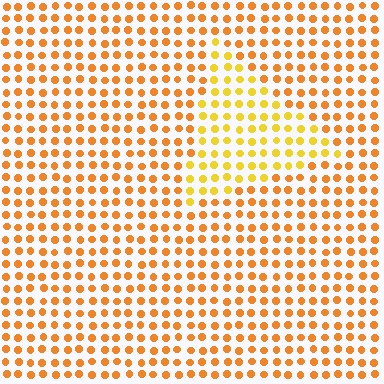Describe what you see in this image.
The image is filled with small orange elements in a uniform arrangement. A triangle-shaped region is visible where the elements are tinted to a slightly different hue, forming a subtle color boundary.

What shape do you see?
I see a triangle.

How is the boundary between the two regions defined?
The boundary is defined purely by a slight shift in hue (about 24 degrees). Spacing, size, and orientation are identical on both sides.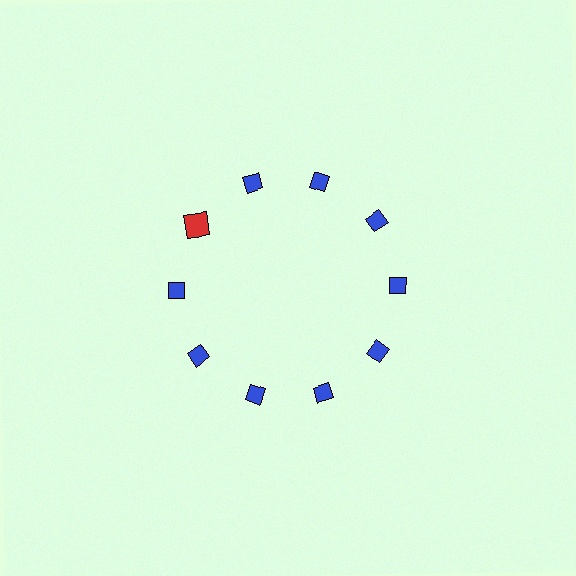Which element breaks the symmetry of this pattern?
The red square at roughly the 10 o'clock position breaks the symmetry. All other shapes are blue diamonds.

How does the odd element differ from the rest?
It differs in both color (red instead of blue) and shape (square instead of diamond).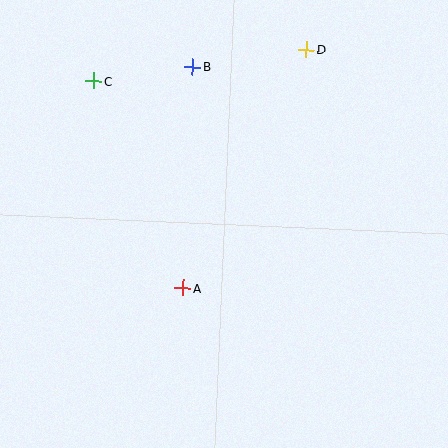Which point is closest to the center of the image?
Point A at (183, 288) is closest to the center.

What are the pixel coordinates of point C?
Point C is at (94, 81).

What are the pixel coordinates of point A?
Point A is at (183, 288).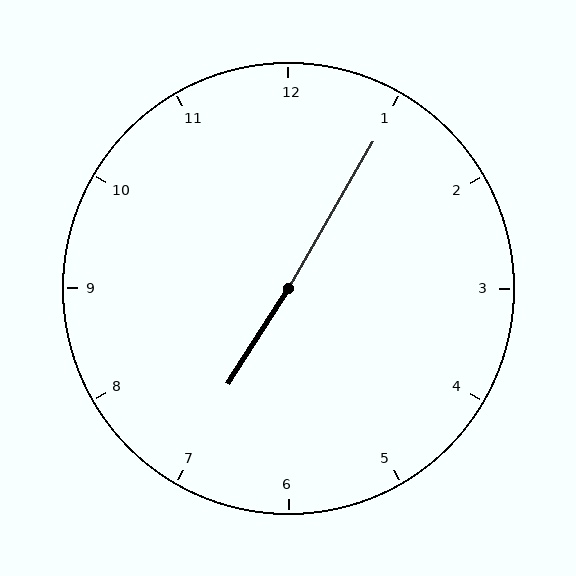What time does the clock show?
7:05.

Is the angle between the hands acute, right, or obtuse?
It is obtuse.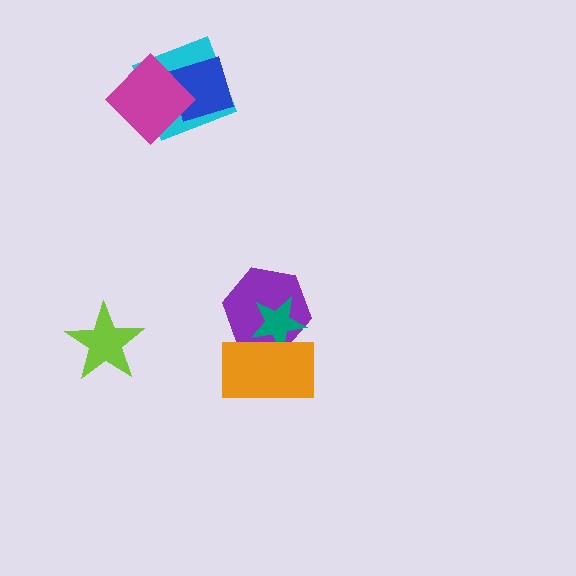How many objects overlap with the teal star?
2 objects overlap with the teal star.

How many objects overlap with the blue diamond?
2 objects overlap with the blue diamond.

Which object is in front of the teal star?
The orange rectangle is in front of the teal star.